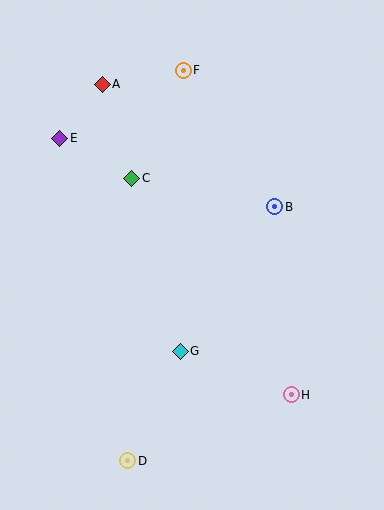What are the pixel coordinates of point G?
Point G is at (180, 351).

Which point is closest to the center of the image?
Point B at (275, 207) is closest to the center.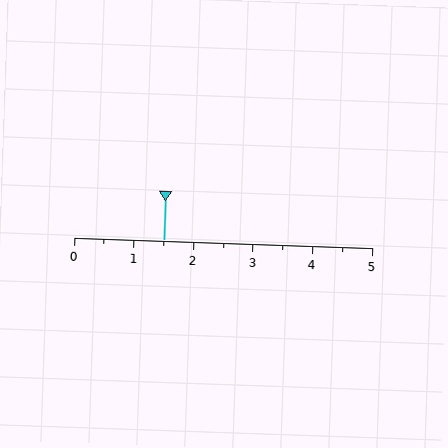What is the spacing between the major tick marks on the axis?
The major ticks are spaced 1 apart.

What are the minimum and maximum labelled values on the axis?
The axis runs from 0 to 5.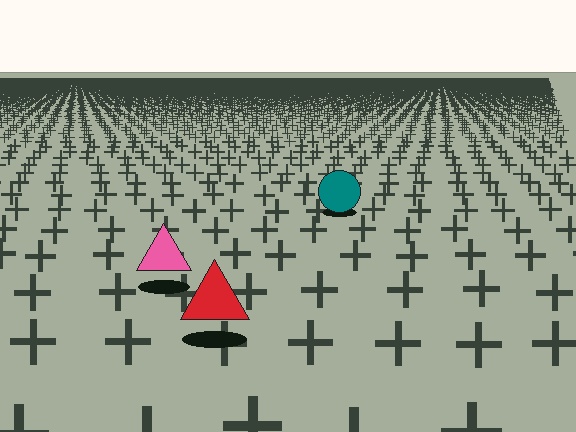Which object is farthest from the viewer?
The teal circle is farthest from the viewer. It appears smaller and the ground texture around it is denser.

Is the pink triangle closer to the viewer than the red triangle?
No. The red triangle is closer — you can tell from the texture gradient: the ground texture is coarser near it.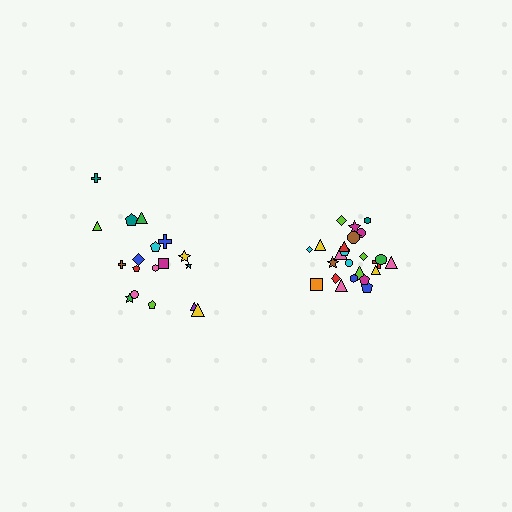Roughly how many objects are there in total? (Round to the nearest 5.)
Roughly 45 objects in total.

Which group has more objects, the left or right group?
The right group.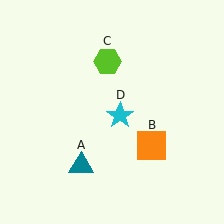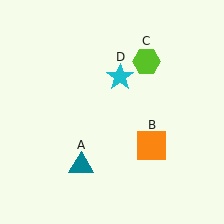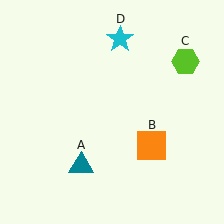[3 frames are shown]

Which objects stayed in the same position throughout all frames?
Teal triangle (object A) and orange square (object B) remained stationary.